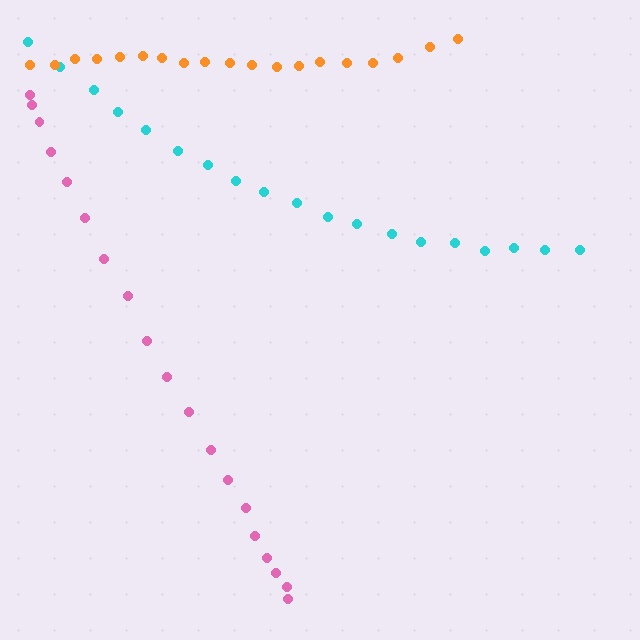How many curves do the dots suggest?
There are 3 distinct paths.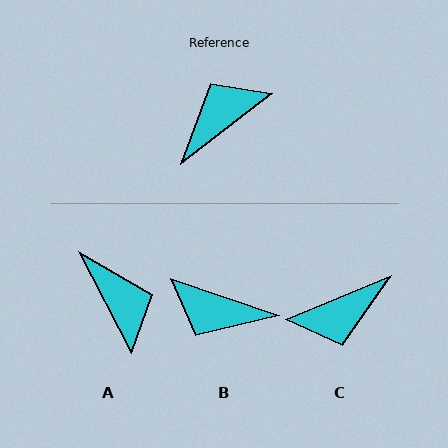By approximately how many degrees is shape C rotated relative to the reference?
Approximately 165 degrees counter-clockwise.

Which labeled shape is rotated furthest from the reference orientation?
C, about 165 degrees away.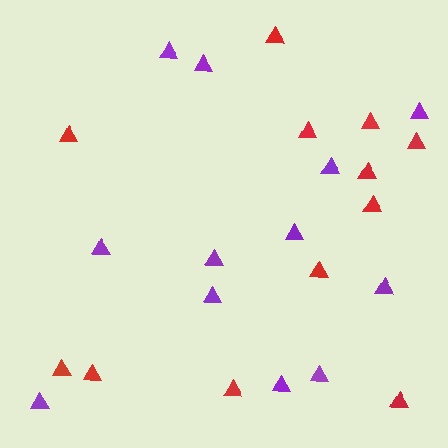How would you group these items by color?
There are 2 groups: one group of red triangles (12) and one group of purple triangles (12).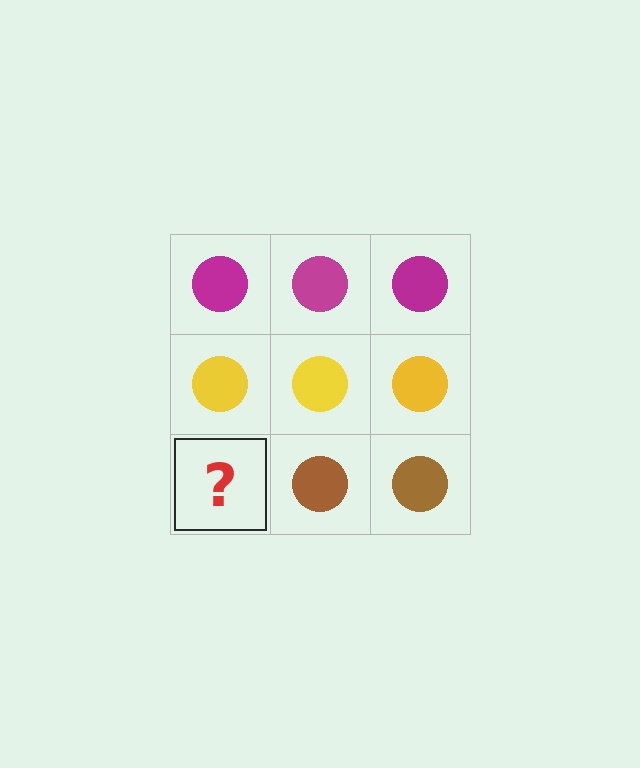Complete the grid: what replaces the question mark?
The question mark should be replaced with a brown circle.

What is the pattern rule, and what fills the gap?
The rule is that each row has a consistent color. The gap should be filled with a brown circle.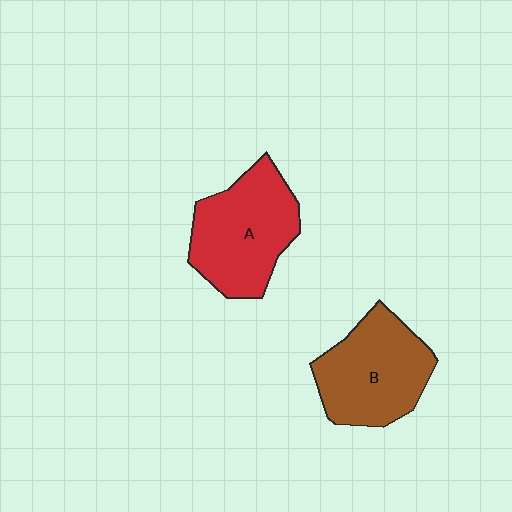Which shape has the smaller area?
Shape B (brown).